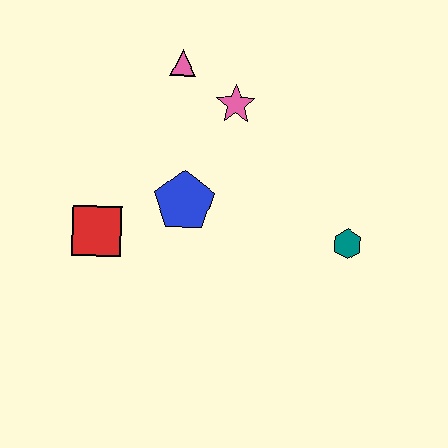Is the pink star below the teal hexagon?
No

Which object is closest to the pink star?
The pink triangle is closest to the pink star.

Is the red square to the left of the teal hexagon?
Yes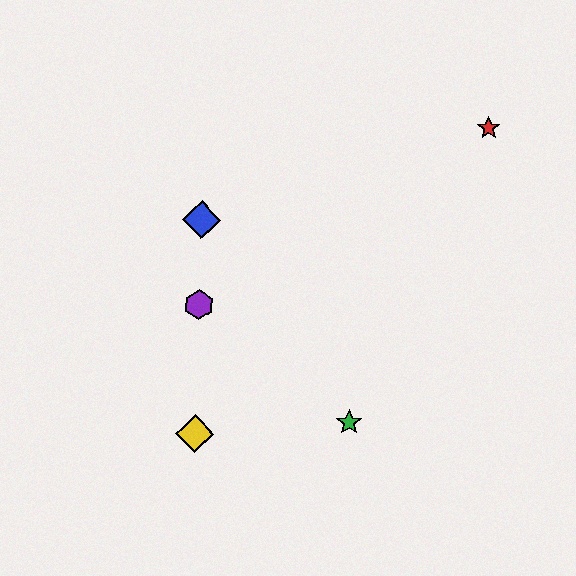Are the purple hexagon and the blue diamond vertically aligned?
Yes, both are at x≈199.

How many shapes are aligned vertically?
3 shapes (the blue diamond, the yellow diamond, the purple hexagon) are aligned vertically.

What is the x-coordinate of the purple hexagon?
The purple hexagon is at x≈199.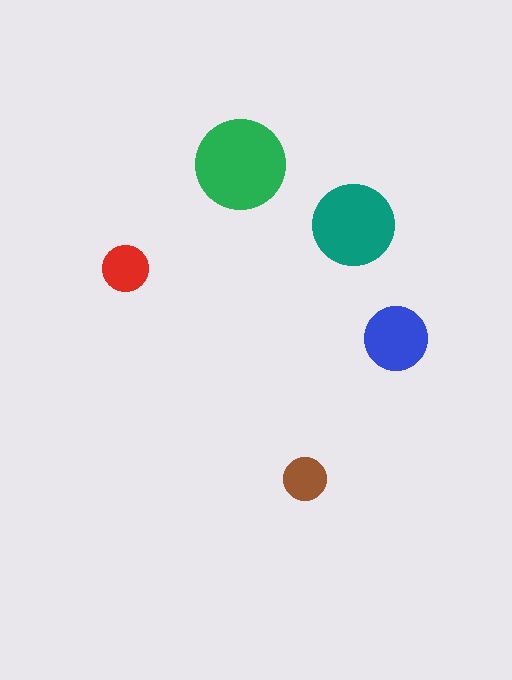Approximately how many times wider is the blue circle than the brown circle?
About 1.5 times wider.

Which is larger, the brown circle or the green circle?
The green one.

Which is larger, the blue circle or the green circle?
The green one.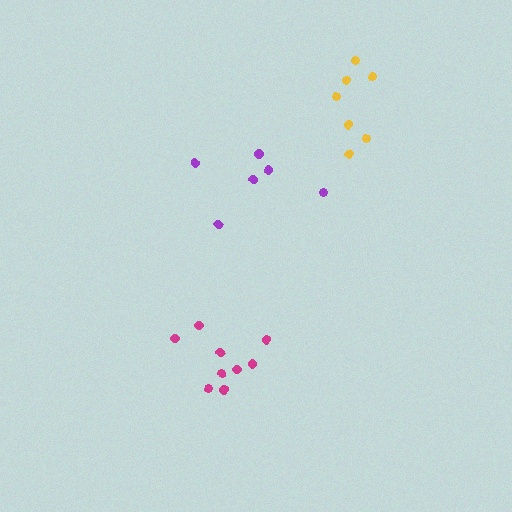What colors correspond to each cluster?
The clusters are colored: purple, magenta, yellow.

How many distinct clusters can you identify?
There are 3 distinct clusters.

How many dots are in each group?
Group 1: 6 dots, Group 2: 9 dots, Group 3: 7 dots (22 total).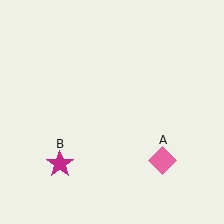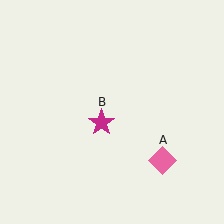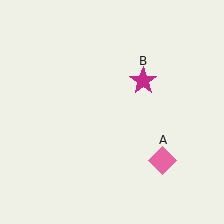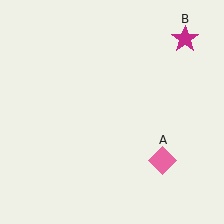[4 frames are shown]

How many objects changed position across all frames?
1 object changed position: magenta star (object B).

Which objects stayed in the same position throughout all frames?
Pink diamond (object A) remained stationary.